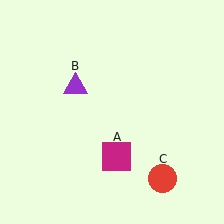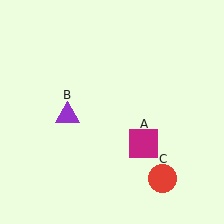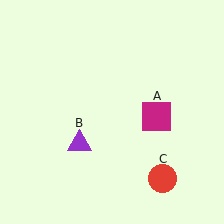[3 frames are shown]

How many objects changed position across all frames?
2 objects changed position: magenta square (object A), purple triangle (object B).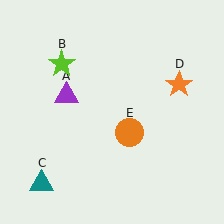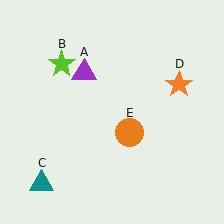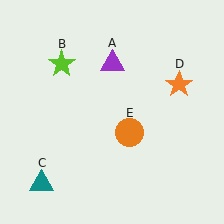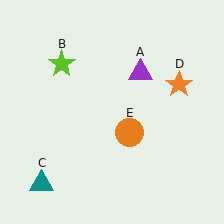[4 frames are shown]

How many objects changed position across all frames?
1 object changed position: purple triangle (object A).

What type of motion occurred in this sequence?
The purple triangle (object A) rotated clockwise around the center of the scene.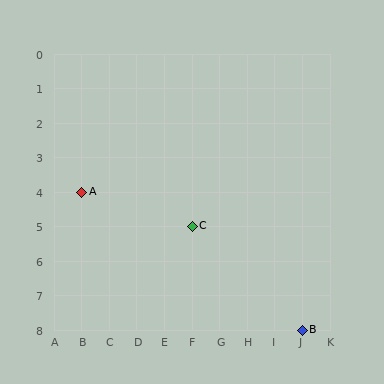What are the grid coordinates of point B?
Point B is at grid coordinates (J, 8).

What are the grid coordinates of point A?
Point A is at grid coordinates (B, 4).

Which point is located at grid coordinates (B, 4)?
Point A is at (B, 4).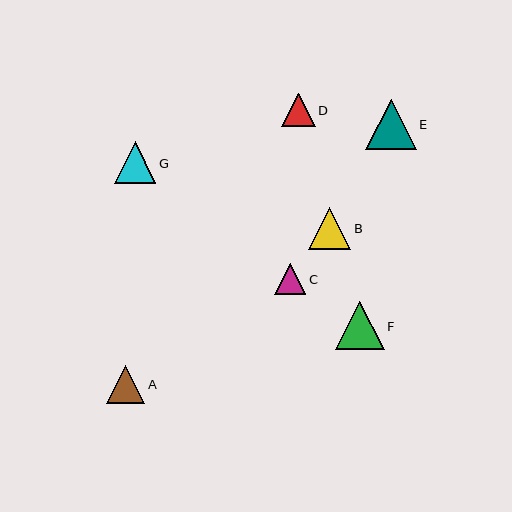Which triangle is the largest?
Triangle E is the largest with a size of approximately 51 pixels.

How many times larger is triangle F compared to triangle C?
Triangle F is approximately 1.6 times the size of triangle C.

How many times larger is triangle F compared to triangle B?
Triangle F is approximately 1.2 times the size of triangle B.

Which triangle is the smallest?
Triangle C is the smallest with a size of approximately 31 pixels.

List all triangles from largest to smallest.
From largest to smallest: E, F, B, G, A, D, C.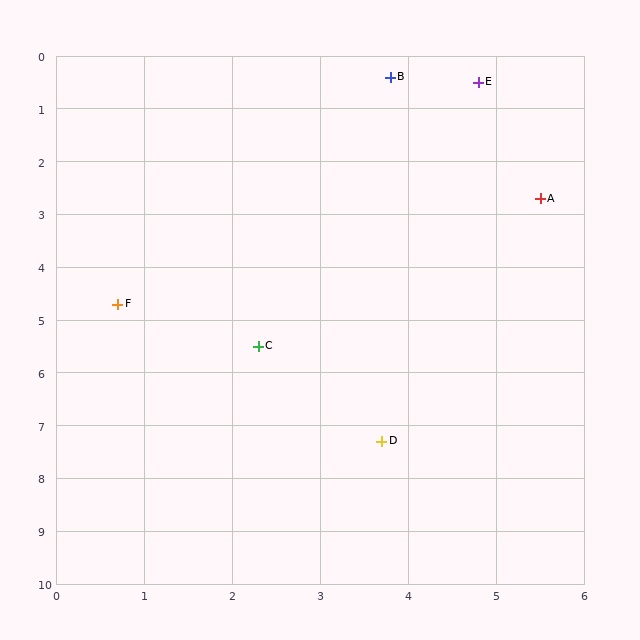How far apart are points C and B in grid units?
Points C and B are about 5.3 grid units apart.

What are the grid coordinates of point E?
Point E is at approximately (4.8, 0.5).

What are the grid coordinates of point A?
Point A is at approximately (5.5, 2.7).